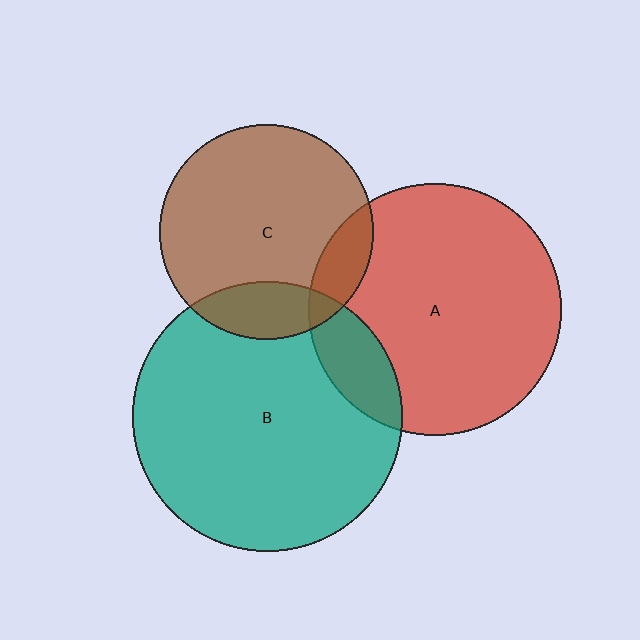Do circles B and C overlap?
Yes.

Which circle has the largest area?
Circle B (teal).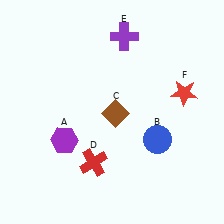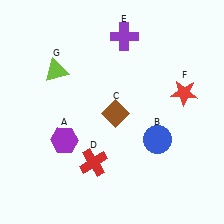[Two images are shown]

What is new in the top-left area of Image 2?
A lime triangle (G) was added in the top-left area of Image 2.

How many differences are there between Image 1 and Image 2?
There is 1 difference between the two images.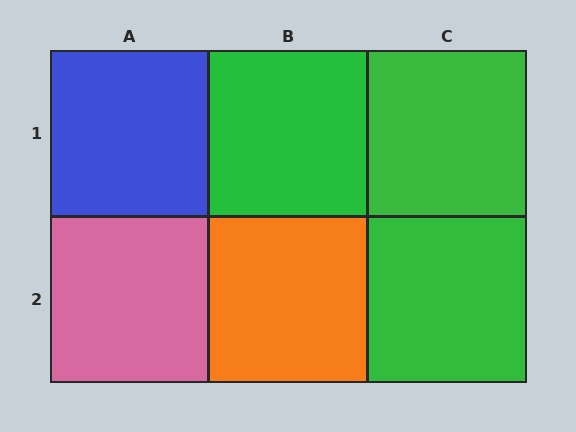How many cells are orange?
1 cell is orange.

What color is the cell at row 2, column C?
Green.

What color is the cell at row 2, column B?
Orange.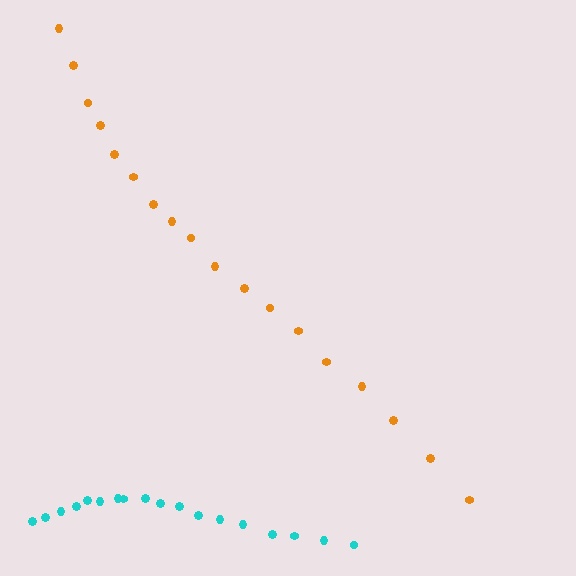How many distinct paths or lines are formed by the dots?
There are 2 distinct paths.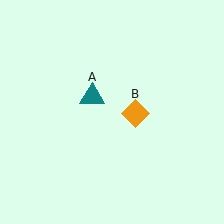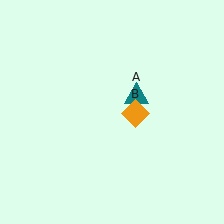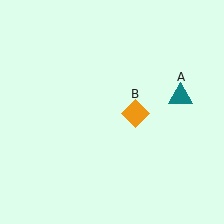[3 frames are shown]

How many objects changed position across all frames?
1 object changed position: teal triangle (object A).